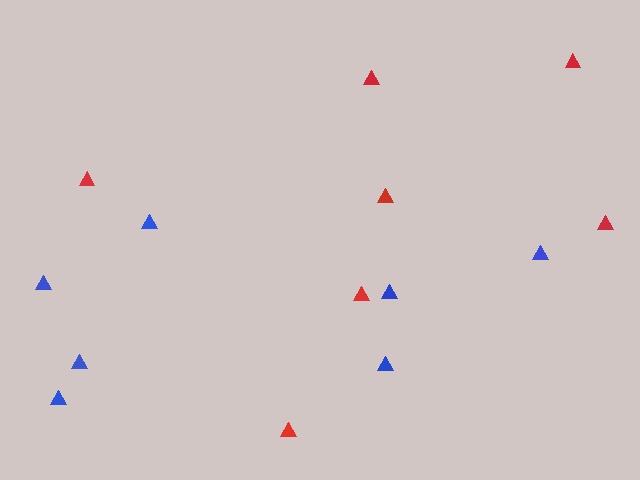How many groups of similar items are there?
There are 2 groups: one group of red triangles (7) and one group of blue triangles (7).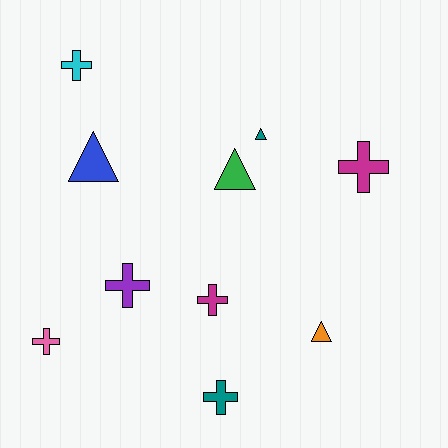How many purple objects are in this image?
There is 1 purple object.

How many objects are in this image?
There are 10 objects.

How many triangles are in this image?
There are 4 triangles.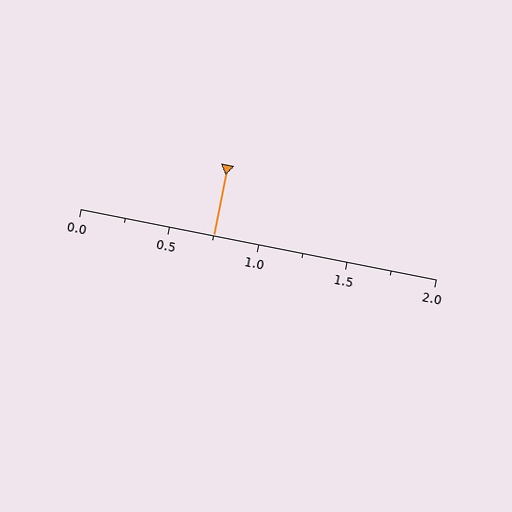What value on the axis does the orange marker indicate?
The marker indicates approximately 0.75.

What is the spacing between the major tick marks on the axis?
The major ticks are spaced 0.5 apart.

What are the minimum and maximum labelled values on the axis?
The axis runs from 0.0 to 2.0.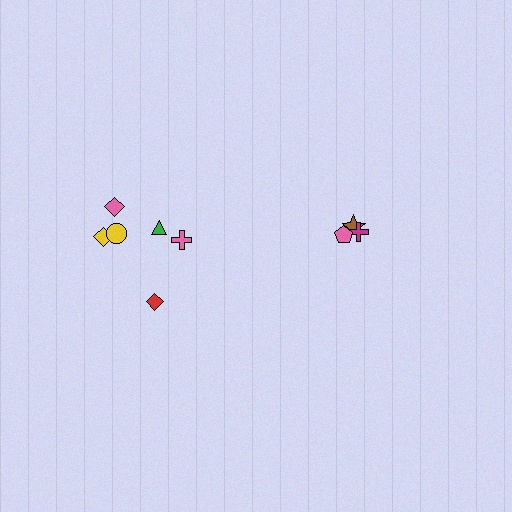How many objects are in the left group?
There are 6 objects.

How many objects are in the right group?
There are 3 objects.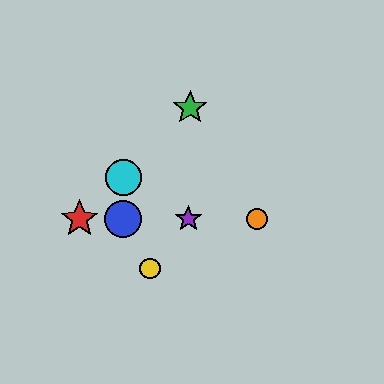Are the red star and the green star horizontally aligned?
No, the red star is at y≈219 and the green star is at y≈108.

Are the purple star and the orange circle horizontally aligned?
Yes, both are at y≈219.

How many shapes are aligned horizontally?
4 shapes (the red star, the blue circle, the purple star, the orange circle) are aligned horizontally.